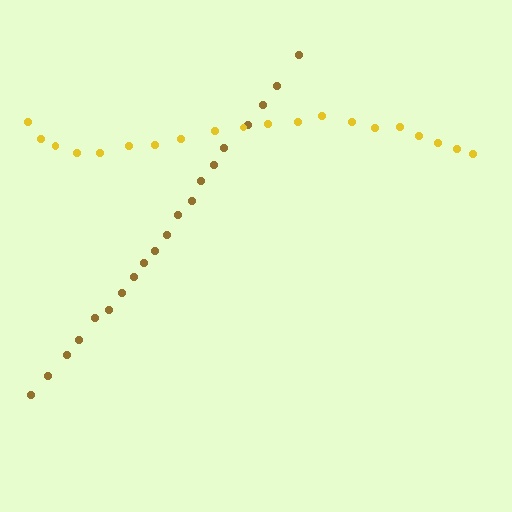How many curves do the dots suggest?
There are 2 distinct paths.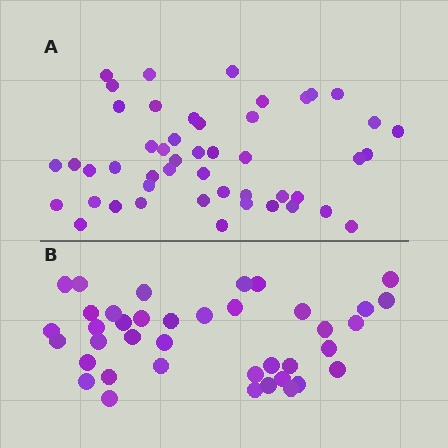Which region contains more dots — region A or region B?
Region A (the top region) has more dots.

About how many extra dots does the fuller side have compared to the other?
Region A has roughly 8 or so more dots than region B.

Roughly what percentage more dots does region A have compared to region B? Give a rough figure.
About 25% more.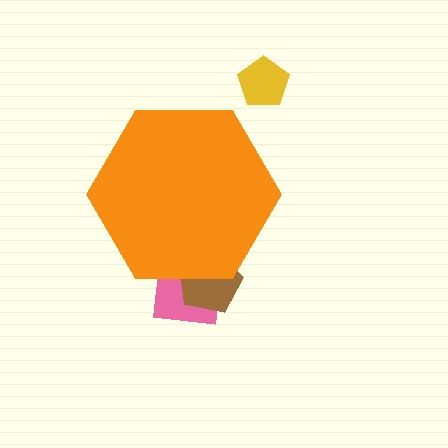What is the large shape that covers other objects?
An orange hexagon.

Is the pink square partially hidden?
Yes, the pink square is partially hidden behind the orange hexagon.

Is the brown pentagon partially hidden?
Yes, the brown pentagon is partially hidden behind the orange hexagon.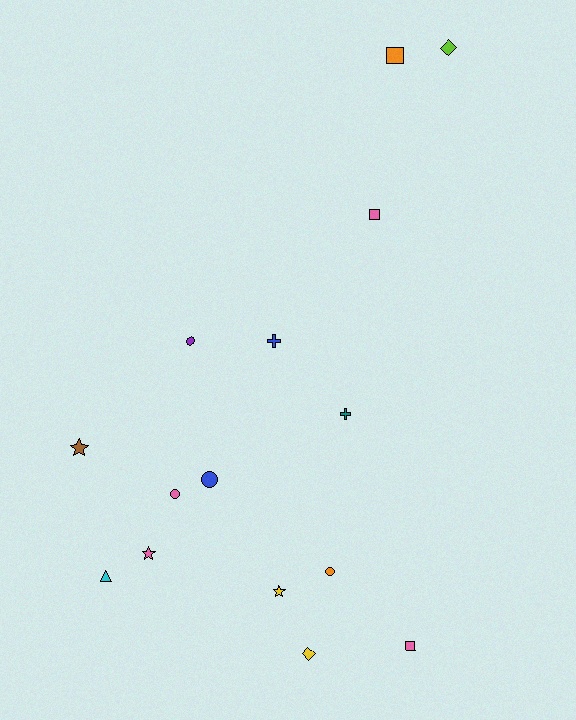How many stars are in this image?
There are 3 stars.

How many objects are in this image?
There are 15 objects.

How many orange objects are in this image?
There are 2 orange objects.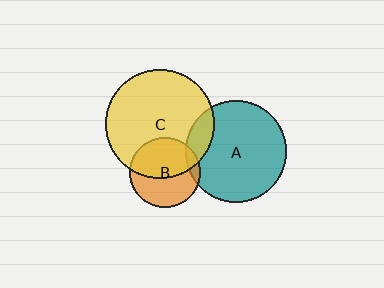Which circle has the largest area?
Circle C (yellow).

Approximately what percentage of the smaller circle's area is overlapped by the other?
Approximately 15%.